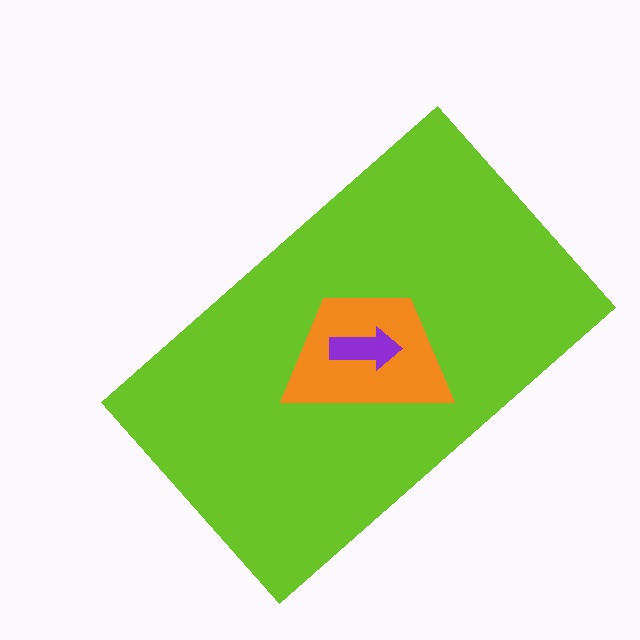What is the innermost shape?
The purple arrow.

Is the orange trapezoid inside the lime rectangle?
Yes.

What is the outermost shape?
The lime rectangle.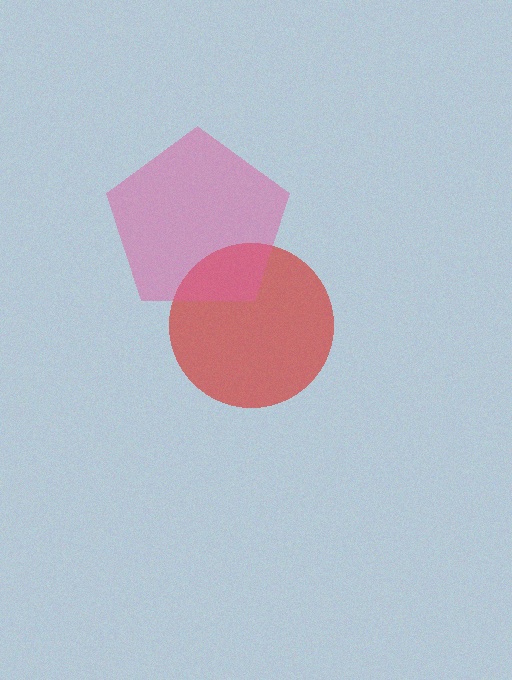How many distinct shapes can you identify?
There are 2 distinct shapes: a red circle, a pink pentagon.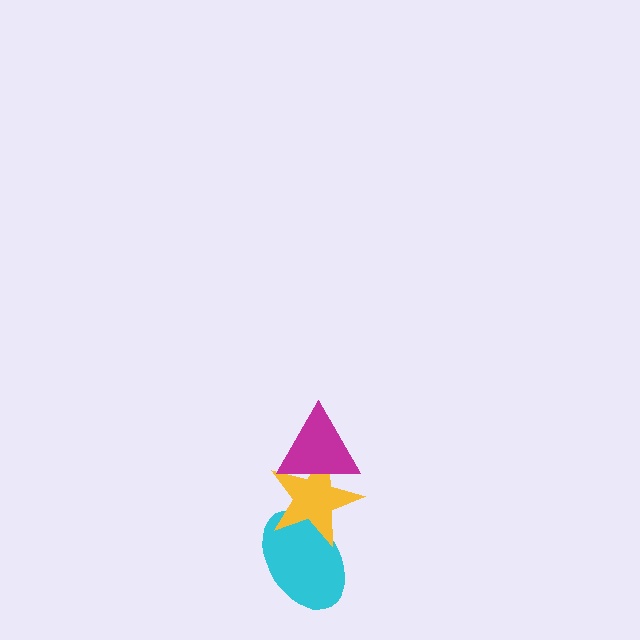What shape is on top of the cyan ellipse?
The yellow star is on top of the cyan ellipse.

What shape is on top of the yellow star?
The magenta triangle is on top of the yellow star.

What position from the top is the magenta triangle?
The magenta triangle is 1st from the top.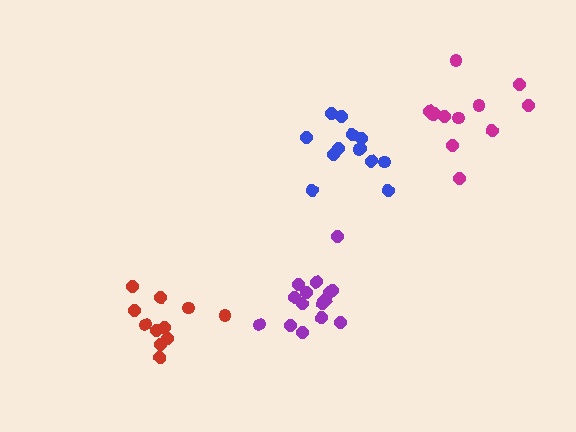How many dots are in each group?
Group 1: 15 dots, Group 2: 11 dots, Group 3: 12 dots, Group 4: 13 dots (51 total).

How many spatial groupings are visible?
There are 4 spatial groupings.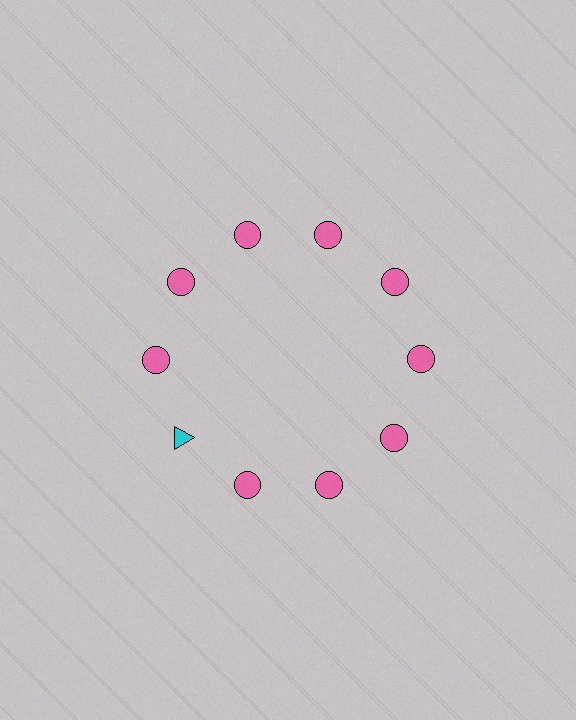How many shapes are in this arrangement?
There are 10 shapes arranged in a ring pattern.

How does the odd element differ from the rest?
It differs in both color (cyan instead of pink) and shape (triangle instead of circle).